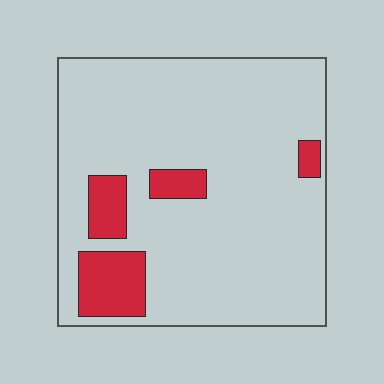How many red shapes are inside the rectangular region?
4.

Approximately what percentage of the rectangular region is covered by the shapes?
Approximately 15%.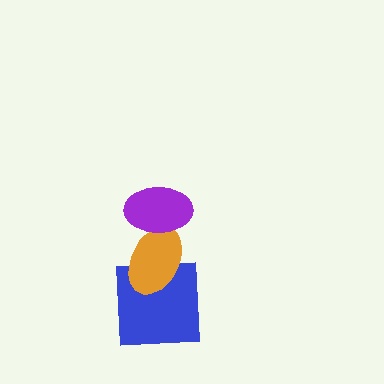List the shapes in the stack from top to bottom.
From top to bottom: the purple ellipse, the orange ellipse, the blue square.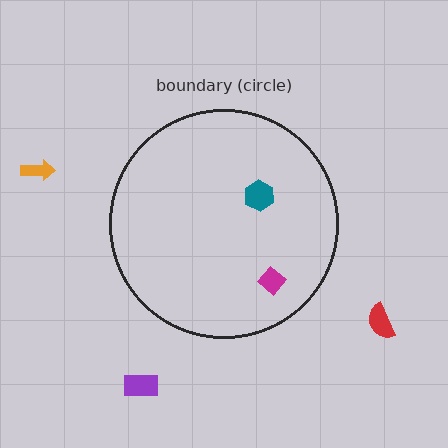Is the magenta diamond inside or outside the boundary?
Inside.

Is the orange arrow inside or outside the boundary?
Outside.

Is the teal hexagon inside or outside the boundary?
Inside.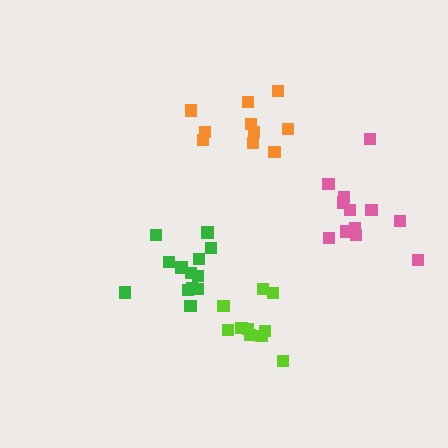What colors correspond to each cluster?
The clusters are colored: lime, green, orange, pink.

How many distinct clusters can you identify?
There are 4 distinct clusters.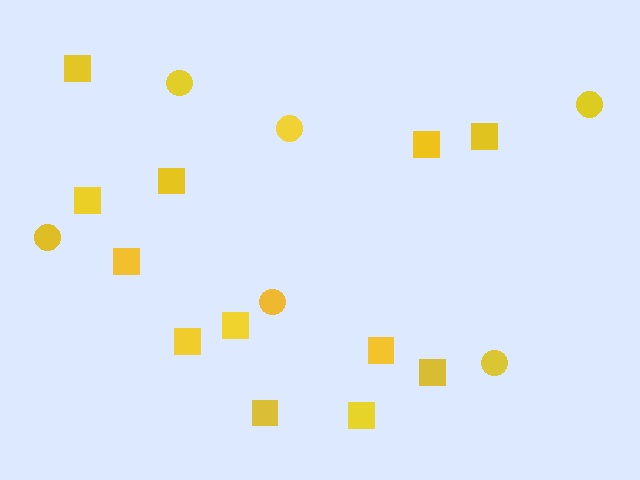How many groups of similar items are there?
There are 2 groups: one group of squares (12) and one group of circles (6).